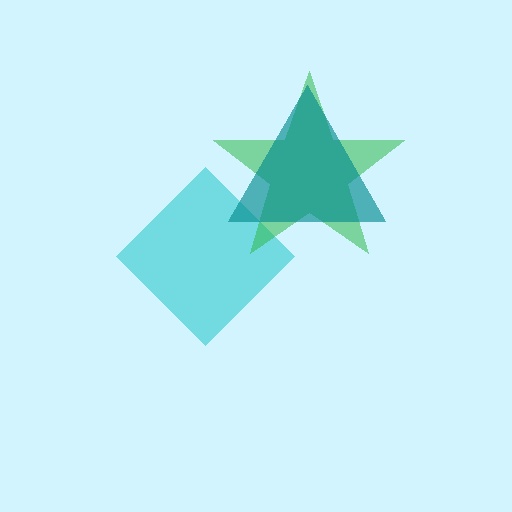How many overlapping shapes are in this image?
There are 3 overlapping shapes in the image.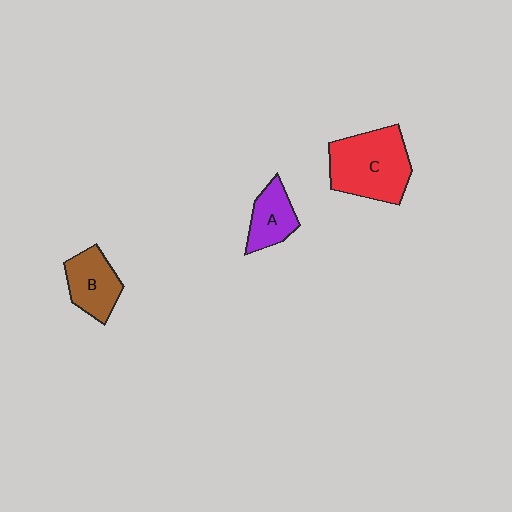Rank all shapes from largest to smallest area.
From largest to smallest: C (red), B (brown), A (purple).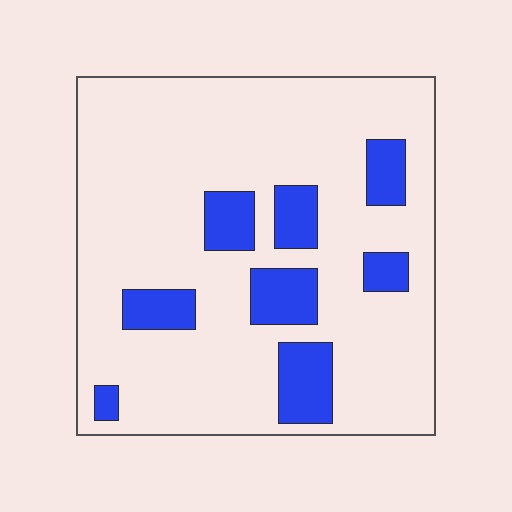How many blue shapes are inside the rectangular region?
8.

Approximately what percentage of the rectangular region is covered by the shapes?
Approximately 20%.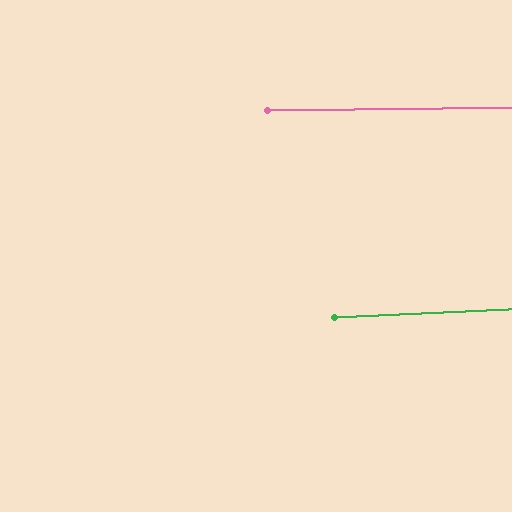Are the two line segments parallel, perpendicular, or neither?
Parallel — their directions differ by only 1.8°.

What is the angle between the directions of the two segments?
Approximately 2 degrees.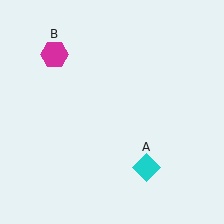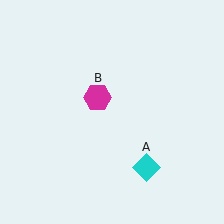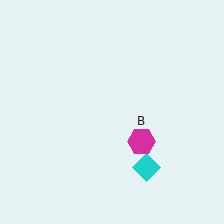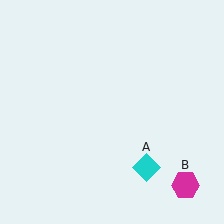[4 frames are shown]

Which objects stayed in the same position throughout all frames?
Cyan diamond (object A) remained stationary.